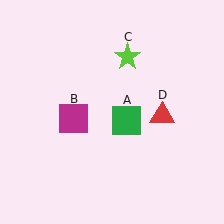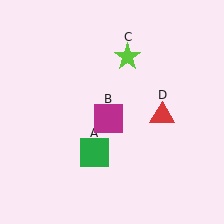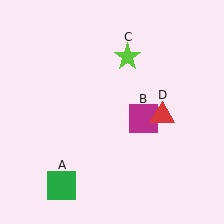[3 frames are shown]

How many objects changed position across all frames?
2 objects changed position: green square (object A), magenta square (object B).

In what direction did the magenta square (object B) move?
The magenta square (object B) moved right.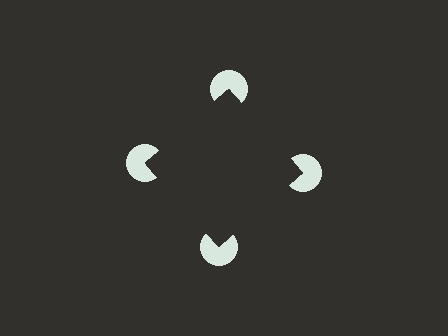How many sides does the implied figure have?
4 sides.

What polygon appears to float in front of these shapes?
An illusory square — its edges are inferred from the aligned wedge cuts in the pac-man discs, not physically drawn.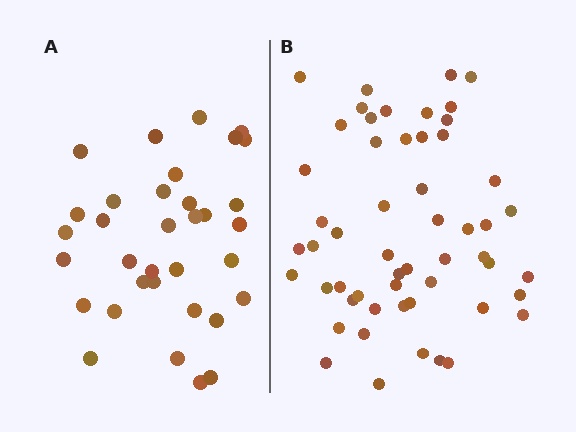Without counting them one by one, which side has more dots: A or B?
Region B (the right region) has more dots.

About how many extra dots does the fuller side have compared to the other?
Region B has approximately 20 more dots than region A.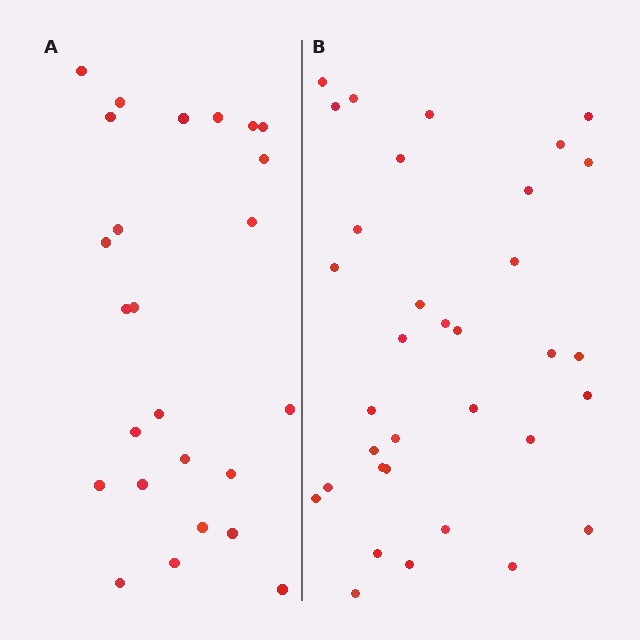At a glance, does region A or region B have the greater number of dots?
Region B (the right region) has more dots.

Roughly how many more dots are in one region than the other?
Region B has roughly 8 or so more dots than region A.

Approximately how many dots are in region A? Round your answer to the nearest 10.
About 20 dots. (The exact count is 25, which rounds to 20.)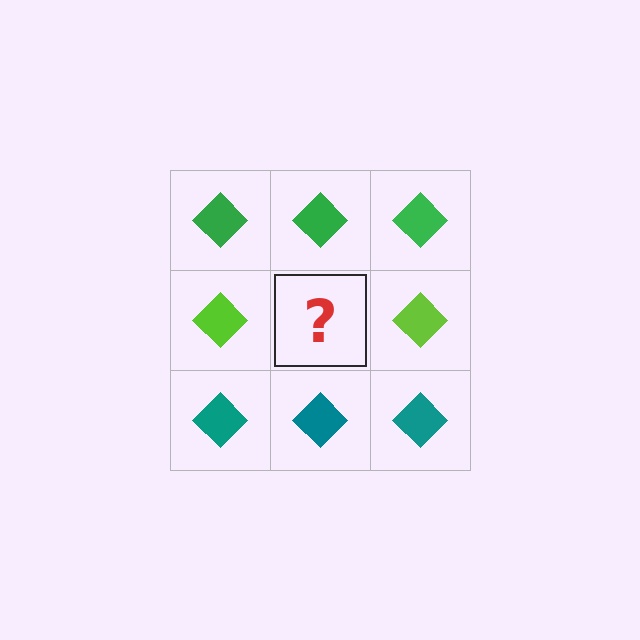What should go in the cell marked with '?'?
The missing cell should contain a lime diamond.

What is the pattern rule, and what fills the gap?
The rule is that each row has a consistent color. The gap should be filled with a lime diamond.